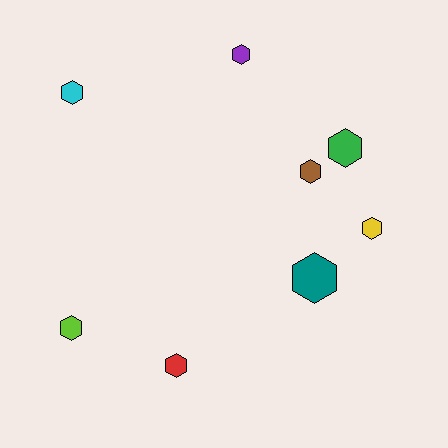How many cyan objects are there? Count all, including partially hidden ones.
There is 1 cyan object.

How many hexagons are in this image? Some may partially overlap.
There are 8 hexagons.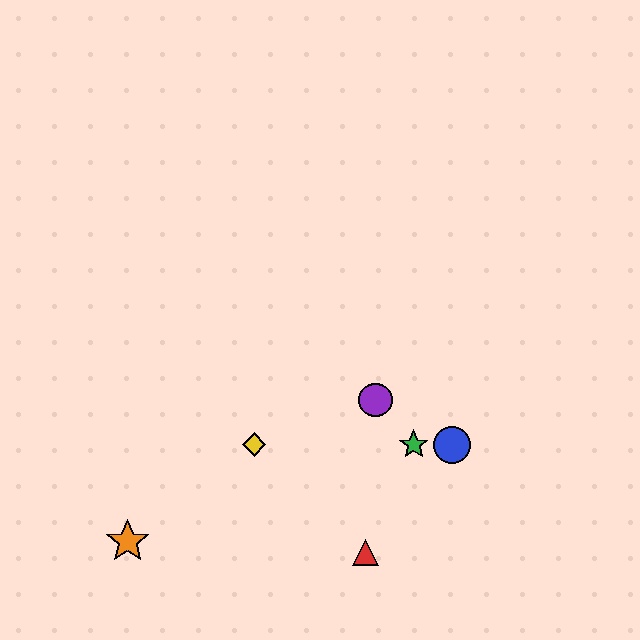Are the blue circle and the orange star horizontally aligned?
No, the blue circle is at y≈445 and the orange star is at y≈541.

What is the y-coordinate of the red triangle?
The red triangle is at y≈552.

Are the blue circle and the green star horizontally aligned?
Yes, both are at y≈445.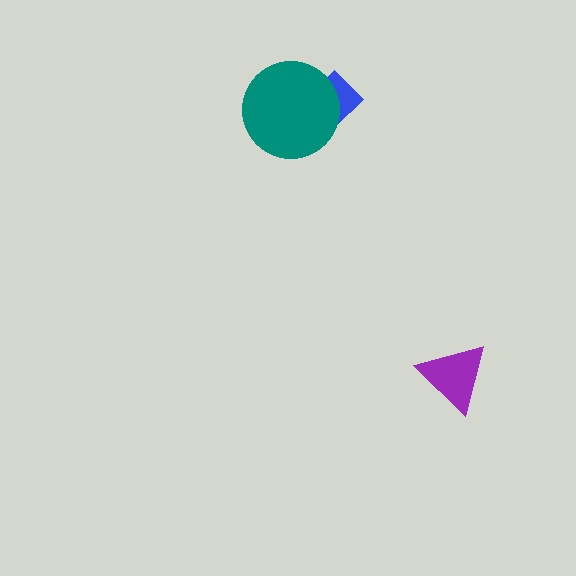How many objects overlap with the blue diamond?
1 object overlaps with the blue diamond.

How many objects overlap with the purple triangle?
0 objects overlap with the purple triangle.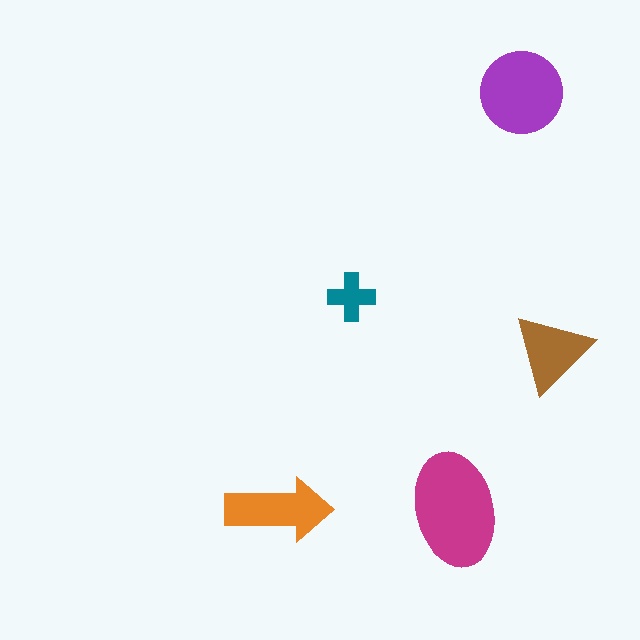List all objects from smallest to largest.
The teal cross, the brown triangle, the orange arrow, the purple circle, the magenta ellipse.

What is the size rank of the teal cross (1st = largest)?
5th.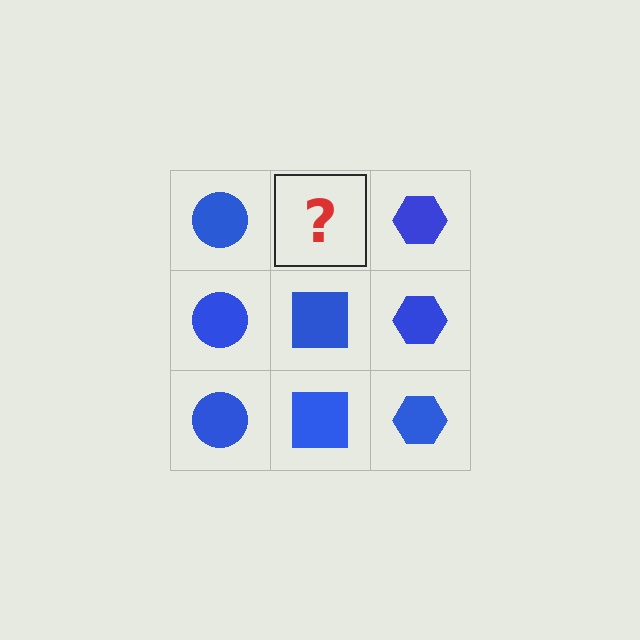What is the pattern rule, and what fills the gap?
The rule is that each column has a consistent shape. The gap should be filled with a blue square.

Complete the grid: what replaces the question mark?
The question mark should be replaced with a blue square.